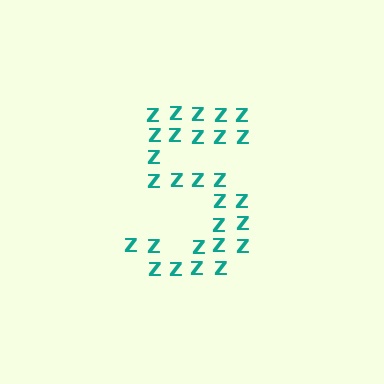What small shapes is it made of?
It is made of small letter Z's.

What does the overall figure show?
The overall figure shows the digit 5.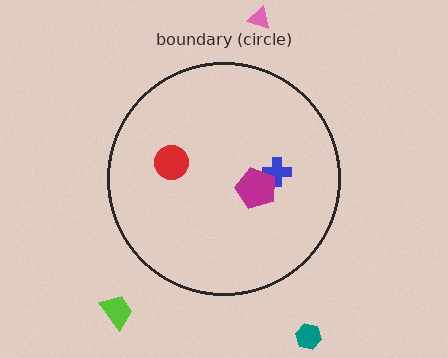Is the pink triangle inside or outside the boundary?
Outside.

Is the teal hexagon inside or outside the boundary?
Outside.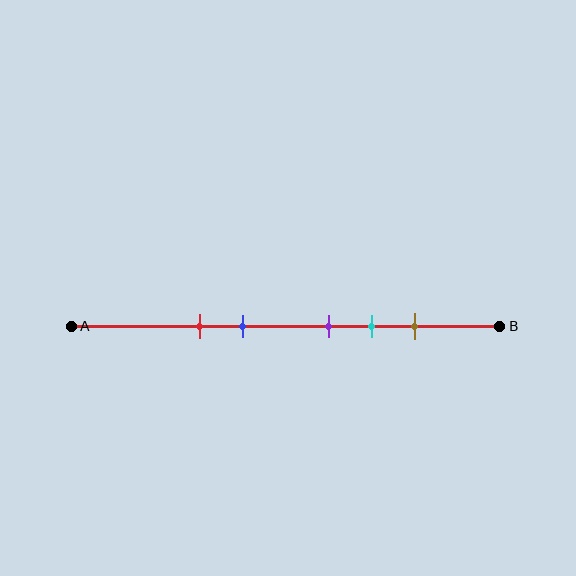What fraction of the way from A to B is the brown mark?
The brown mark is approximately 80% (0.8) of the way from A to B.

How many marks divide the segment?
There are 5 marks dividing the segment.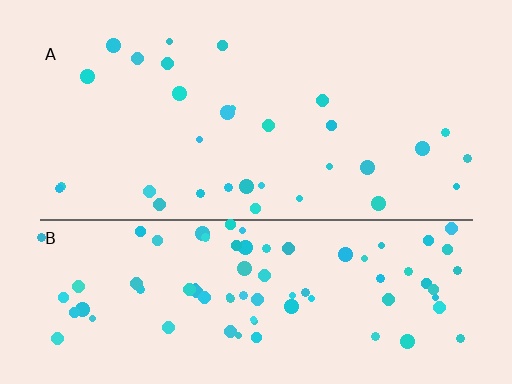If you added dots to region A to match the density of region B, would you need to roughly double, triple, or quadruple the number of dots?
Approximately triple.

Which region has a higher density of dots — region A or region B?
B (the bottom).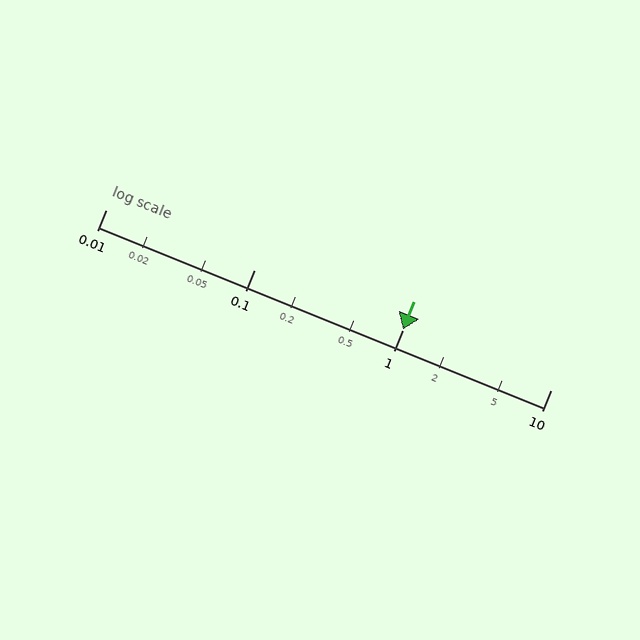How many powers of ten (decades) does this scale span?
The scale spans 3 decades, from 0.01 to 10.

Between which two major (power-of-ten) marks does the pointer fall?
The pointer is between 1 and 10.